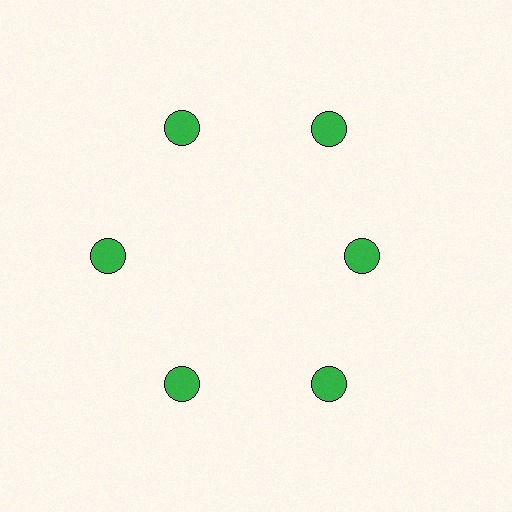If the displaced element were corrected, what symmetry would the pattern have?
It would have 6-fold rotational symmetry — the pattern would map onto itself every 60 degrees.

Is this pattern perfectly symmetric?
No. The 6 green circles are arranged in a ring, but one element near the 3 o'clock position is pulled inward toward the center, breaking the 6-fold rotational symmetry.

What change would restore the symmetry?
The symmetry would be restored by moving it outward, back onto the ring so that all 6 circles sit at equal angles and equal distance from the center.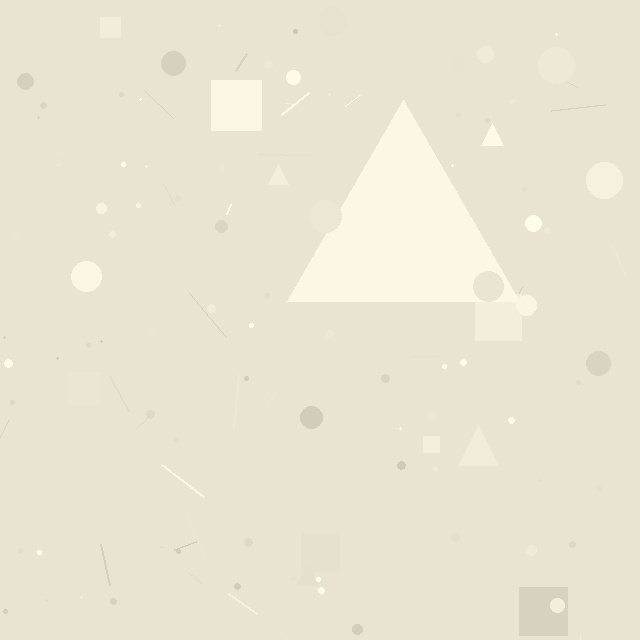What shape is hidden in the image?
A triangle is hidden in the image.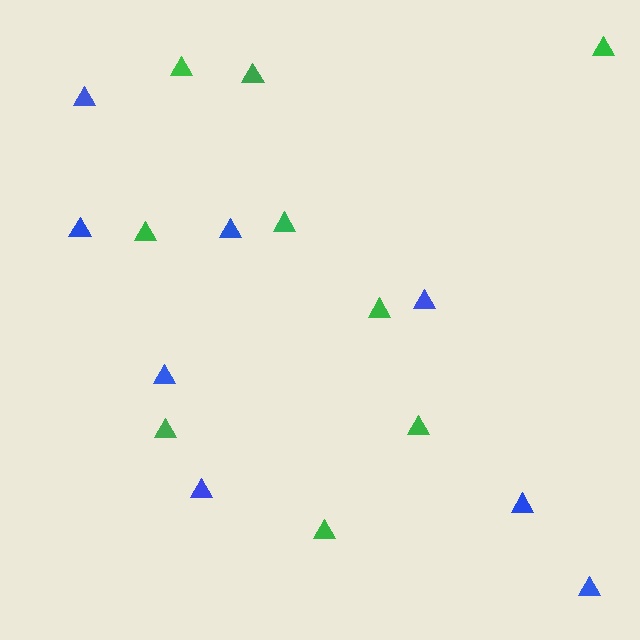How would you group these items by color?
There are 2 groups: one group of green triangles (9) and one group of blue triangles (8).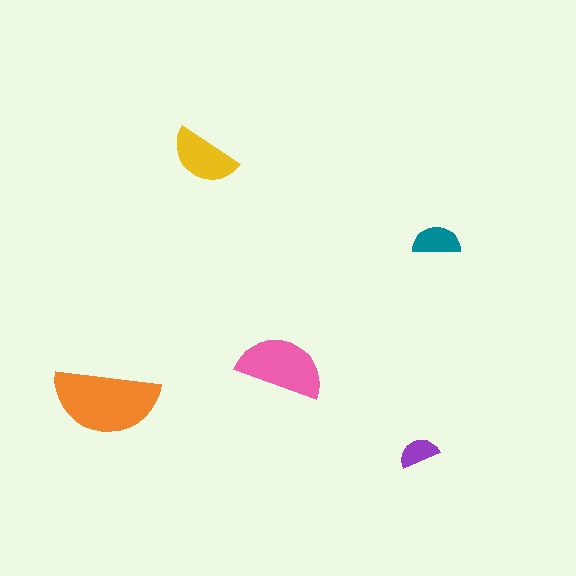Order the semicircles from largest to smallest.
the orange one, the pink one, the yellow one, the teal one, the purple one.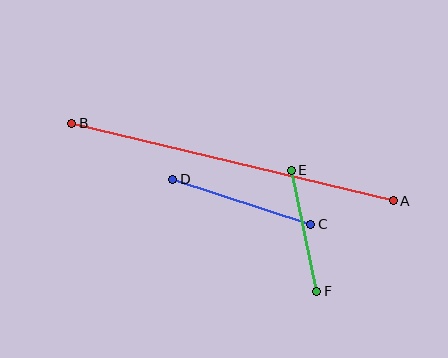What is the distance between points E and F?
The distance is approximately 124 pixels.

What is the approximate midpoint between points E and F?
The midpoint is at approximately (304, 231) pixels.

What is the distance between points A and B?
The distance is approximately 331 pixels.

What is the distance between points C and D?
The distance is approximately 145 pixels.